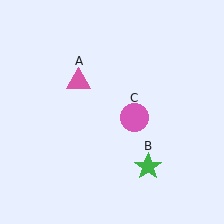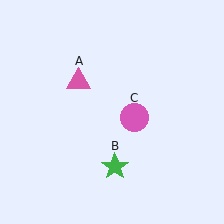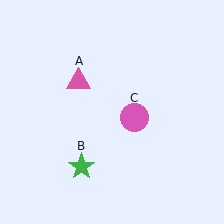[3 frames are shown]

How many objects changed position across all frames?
1 object changed position: green star (object B).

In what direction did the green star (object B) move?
The green star (object B) moved left.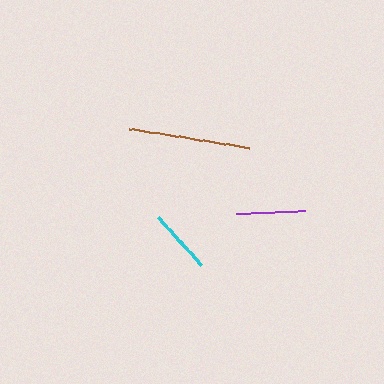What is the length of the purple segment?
The purple segment is approximately 69 pixels long.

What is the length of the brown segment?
The brown segment is approximately 121 pixels long.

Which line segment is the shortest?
The cyan line is the shortest at approximately 63 pixels.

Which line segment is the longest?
The brown line is the longest at approximately 121 pixels.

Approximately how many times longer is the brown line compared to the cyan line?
The brown line is approximately 1.9 times the length of the cyan line.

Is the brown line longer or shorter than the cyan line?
The brown line is longer than the cyan line.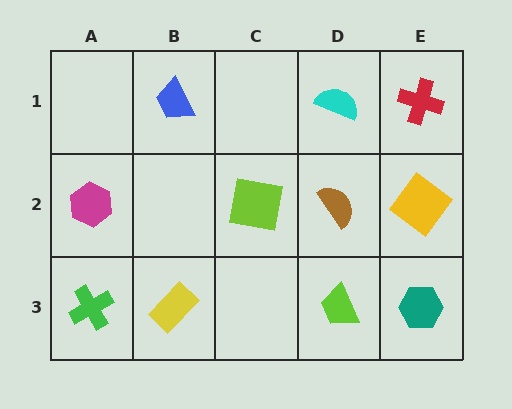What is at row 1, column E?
A red cross.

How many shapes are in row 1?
3 shapes.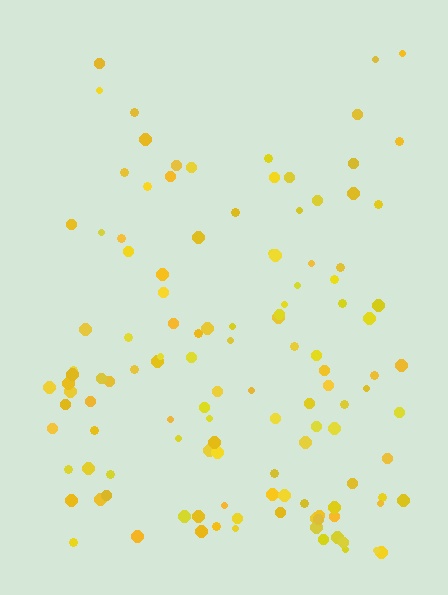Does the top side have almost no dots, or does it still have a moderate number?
Still a moderate number, just noticeably fewer than the bottom.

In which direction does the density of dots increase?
From top to bottom, with the bottom side densest.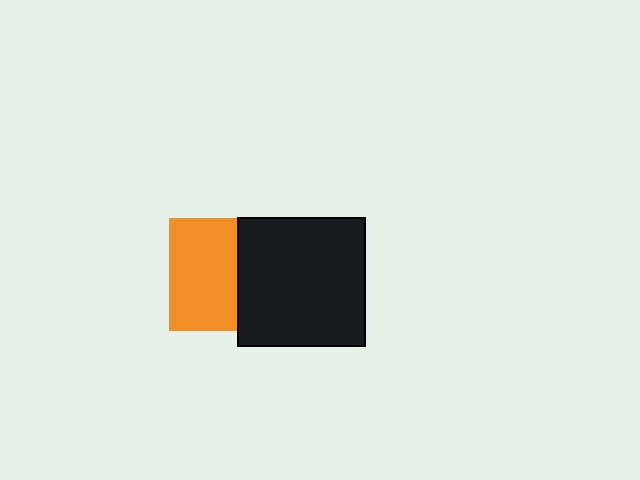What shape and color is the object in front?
The object in front is a black square.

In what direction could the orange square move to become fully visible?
The orange square could move left. That would shift it out from behind the black square entirely.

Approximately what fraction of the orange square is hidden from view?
Roughly 39% of the orange square is hidden behind the black square.